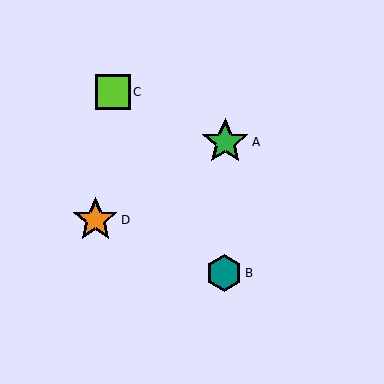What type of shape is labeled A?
Shape A is a green star.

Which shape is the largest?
The green star (labeled A) is the largest.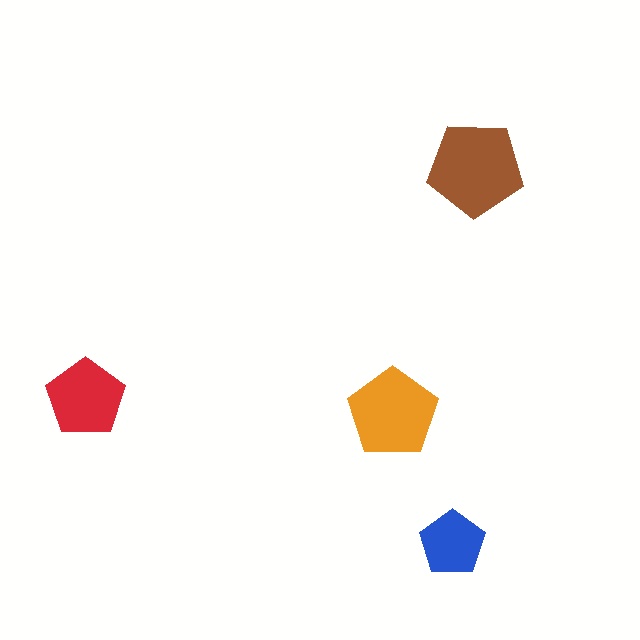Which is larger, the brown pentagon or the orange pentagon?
The brown one.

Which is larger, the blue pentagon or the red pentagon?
The red one.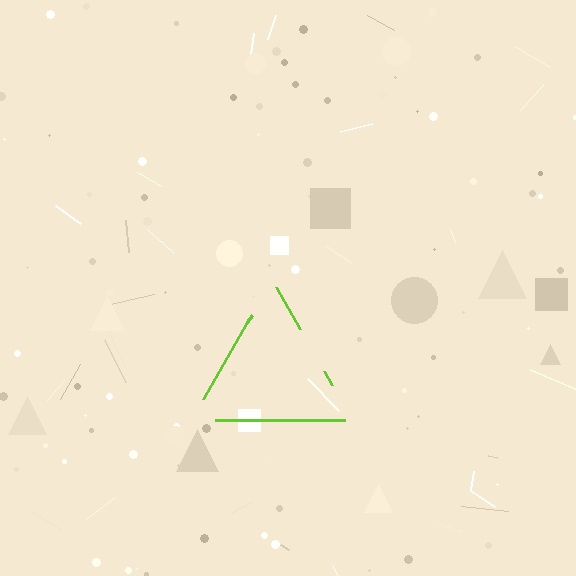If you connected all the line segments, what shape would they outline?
They would outline a triangle.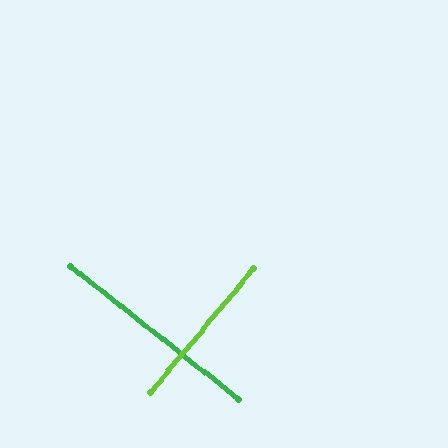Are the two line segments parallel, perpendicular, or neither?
Perpendicular — they meet at approximately 89°.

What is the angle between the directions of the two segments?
Approximately 89 degrees.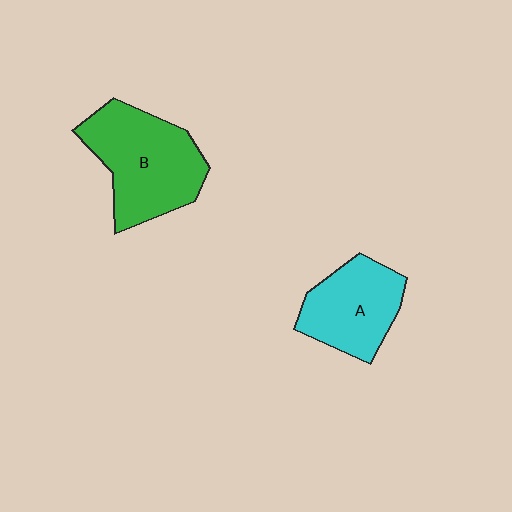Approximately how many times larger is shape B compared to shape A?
Approximately 1.4 times.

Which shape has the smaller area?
Shape A (cyan).